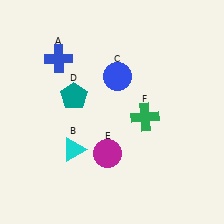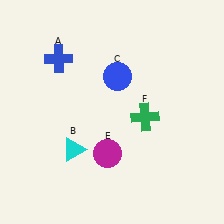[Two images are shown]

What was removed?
The teal pentagon (D) was removed in Image 2.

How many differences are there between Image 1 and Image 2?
There is 1 difference between the two images.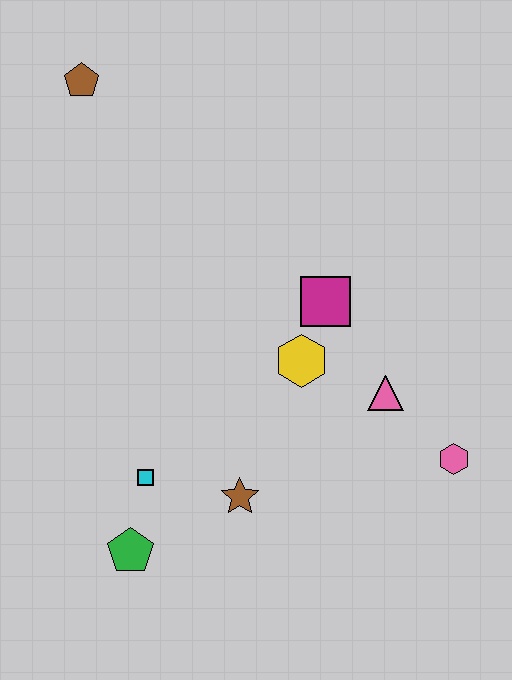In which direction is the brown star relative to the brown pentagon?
The brown star is below the brown pentagon.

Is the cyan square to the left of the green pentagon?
No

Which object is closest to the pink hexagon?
The pink triangle is closest to the pink hexagon.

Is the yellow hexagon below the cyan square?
No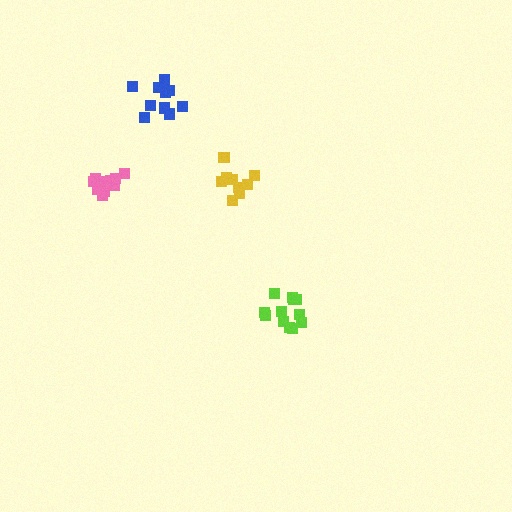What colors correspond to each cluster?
The clusters are colored: blue, lime, pink, yellow.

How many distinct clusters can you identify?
There are 4 distinct clusters.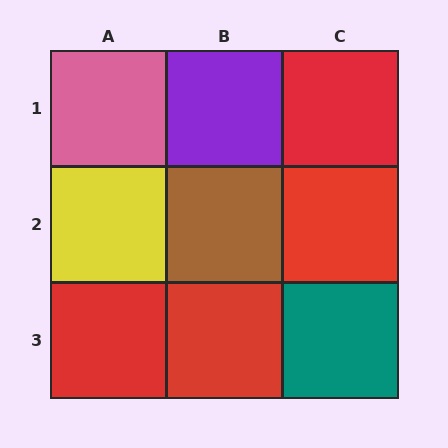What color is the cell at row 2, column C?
Red.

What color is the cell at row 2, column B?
Brown.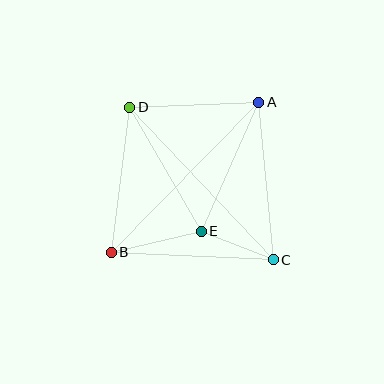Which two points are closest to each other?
Points C and E are closest to each other.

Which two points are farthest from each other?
Points A and B are farthest from each other.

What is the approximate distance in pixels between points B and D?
The distance between B and D is approximately 146 pixels.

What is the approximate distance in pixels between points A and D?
The distance between A and D is approximately 129 pixels.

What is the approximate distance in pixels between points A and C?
The distance between A and C is approximately 158 pixels.